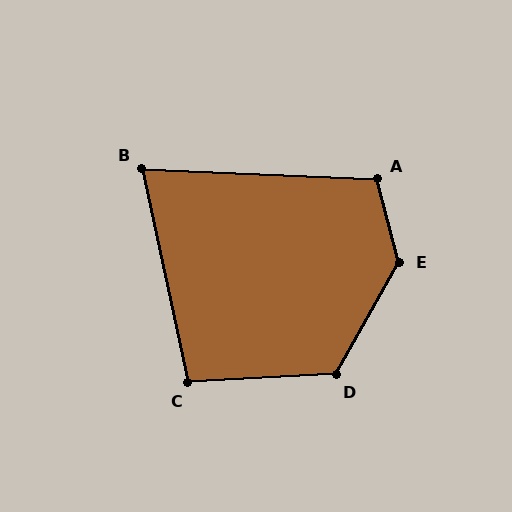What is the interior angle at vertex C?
Approximately 99 degrees (obtuse).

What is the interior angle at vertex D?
Approximately 122 degrees (obtuse).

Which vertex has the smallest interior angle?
B, at approximately 75 degrees.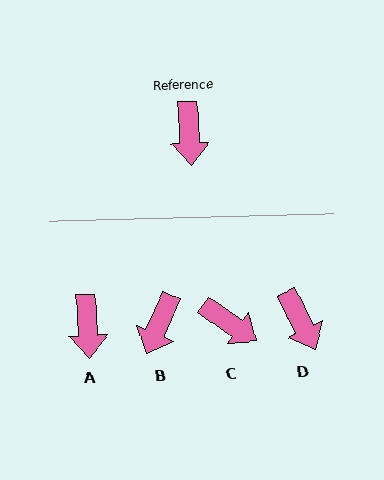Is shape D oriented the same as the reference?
No, it is off by about 24 degrees.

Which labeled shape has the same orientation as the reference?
A.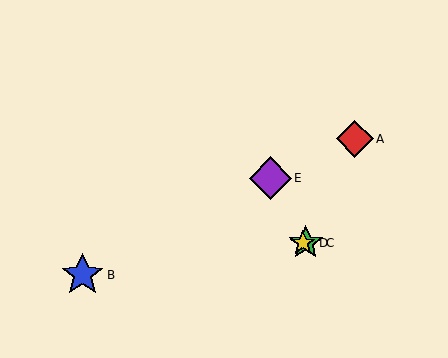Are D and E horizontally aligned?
No, D is at y≈243 and E is at y≈178.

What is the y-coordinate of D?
Object D is at y≈243.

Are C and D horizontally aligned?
Yes, both are at y≈243.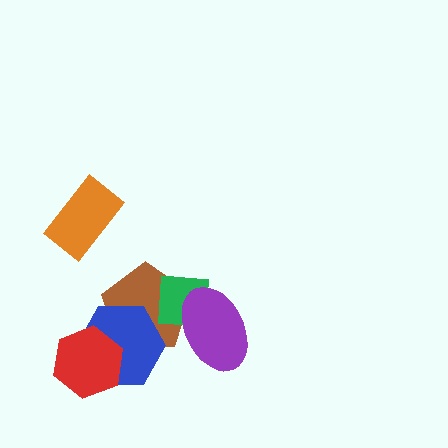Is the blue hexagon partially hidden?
Yes, it is partially covered by another shape.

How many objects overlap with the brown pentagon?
3 objects overlap with the brown pentagon.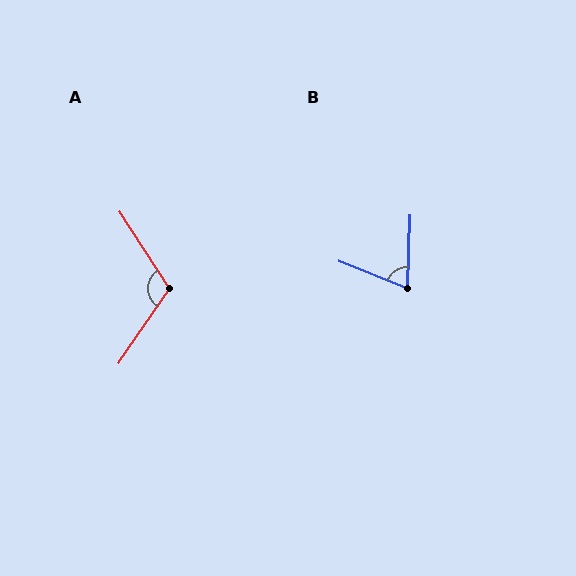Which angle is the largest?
A, at approximately 112 degrees.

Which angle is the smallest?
B, at approximately 70 degrees.